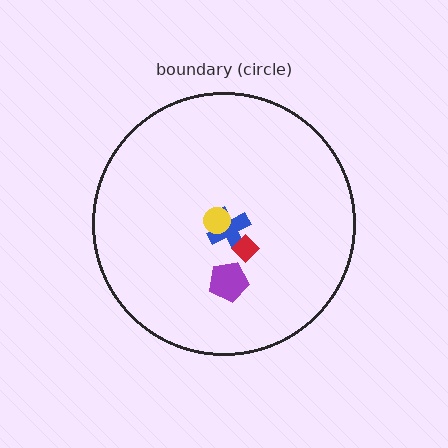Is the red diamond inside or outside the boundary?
Inside.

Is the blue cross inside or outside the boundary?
Inside.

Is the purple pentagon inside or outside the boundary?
Inside.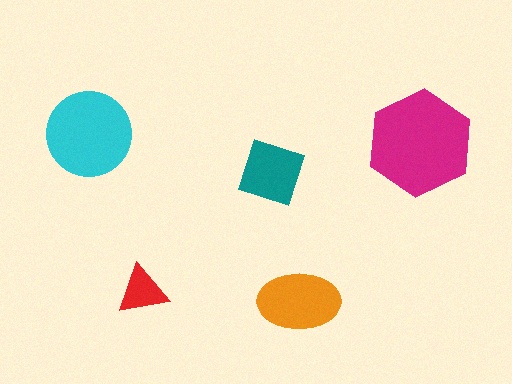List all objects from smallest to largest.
The red triangle, the teal square, the orange ellipse, the cyan circle, the magenta hexagon.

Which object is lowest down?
The orange ellipse is bottommost.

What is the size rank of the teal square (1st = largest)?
4th.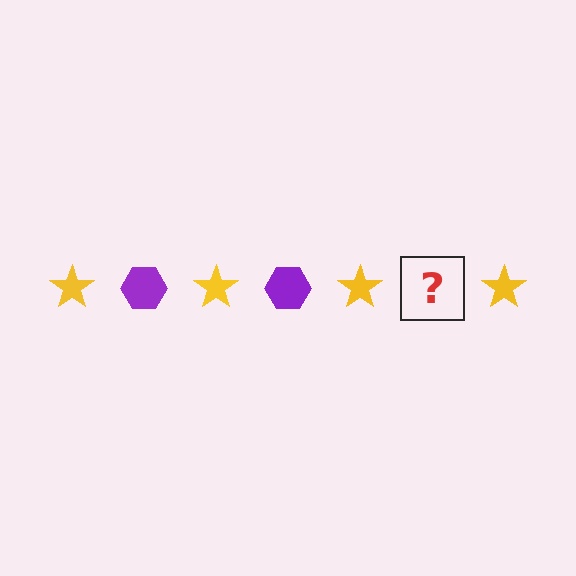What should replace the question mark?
The question mark should be replaced with a purple hexagon.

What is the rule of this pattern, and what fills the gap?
The rule is that the pattern alternates between yellow star and purple hexagon. The gap should be filled with a purple hexagon.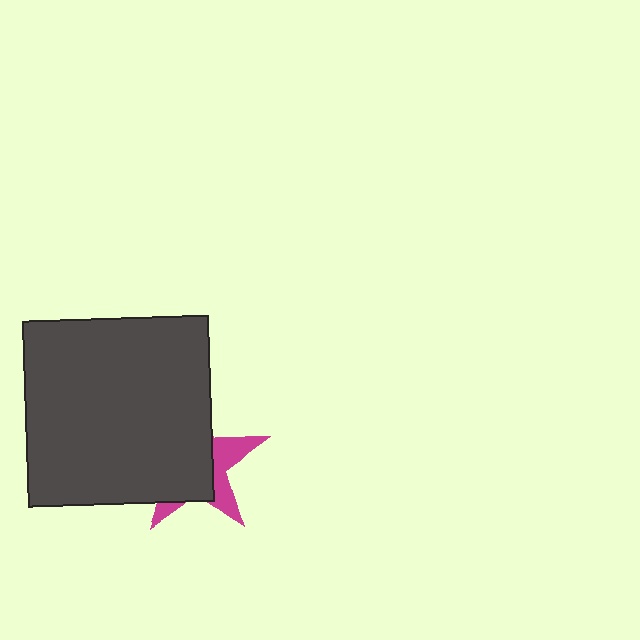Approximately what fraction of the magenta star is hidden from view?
Roughly 67% of the magenta star is hidden behind the dark gray square.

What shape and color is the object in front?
The object in front is a dark gray square.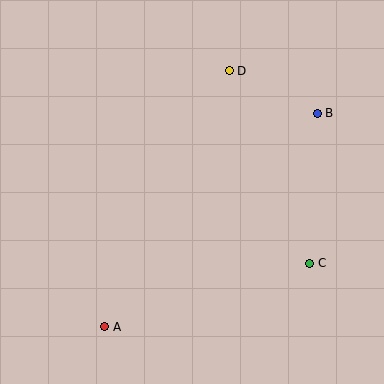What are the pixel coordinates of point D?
Point D is at (229, 71).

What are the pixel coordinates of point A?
Point A is at (105, 327).